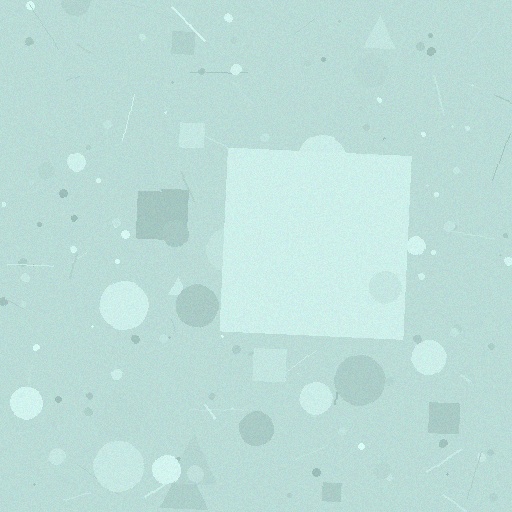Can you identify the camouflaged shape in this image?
The camouflaged shape is a square.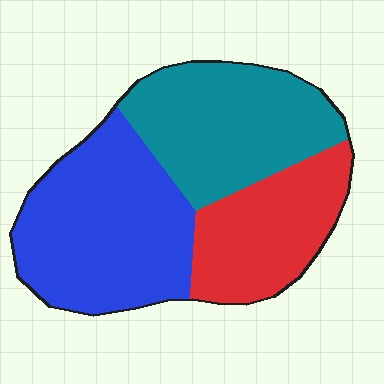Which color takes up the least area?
Red, at roughly 25%.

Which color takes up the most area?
Blue, at roughly 40%.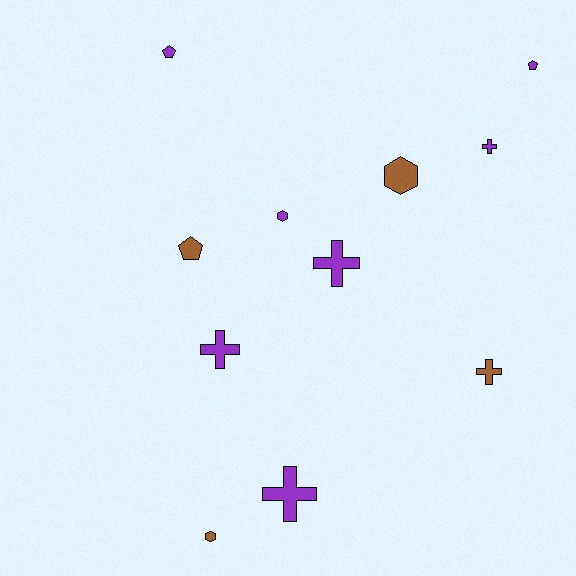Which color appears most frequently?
Purple, with 7 objects.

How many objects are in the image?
There are 11 objects.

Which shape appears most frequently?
Cross, with 5 objects.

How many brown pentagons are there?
There is 1 brown pentagon.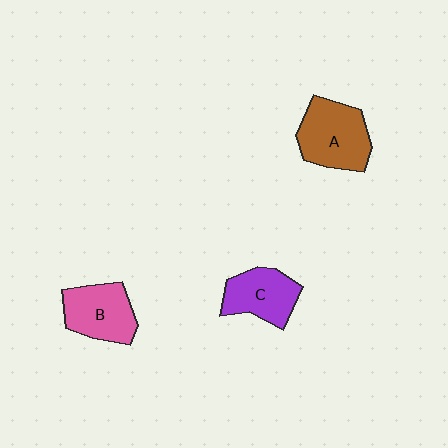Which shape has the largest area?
Shape A (brown).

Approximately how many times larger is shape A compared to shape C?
Approximately 1.3 times.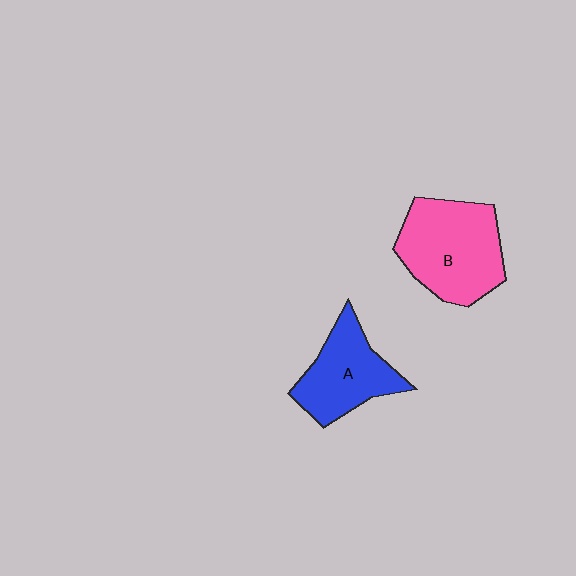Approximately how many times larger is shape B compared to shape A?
Approximately 1.3 times.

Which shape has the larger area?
Shape B (pink).